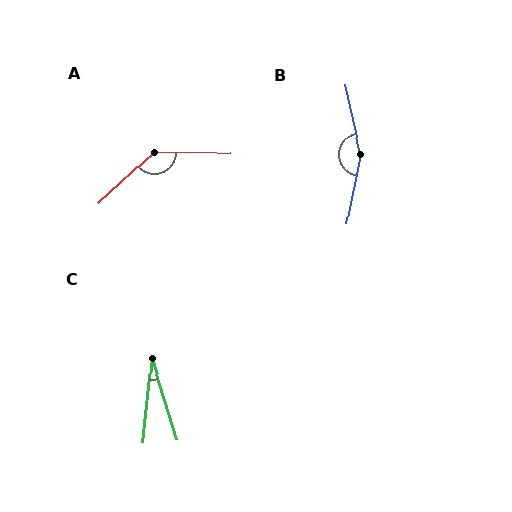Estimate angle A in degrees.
Approximately 138 degrees.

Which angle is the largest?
B, at approximately 157 degrees.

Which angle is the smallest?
C, at approximately 23 degrees.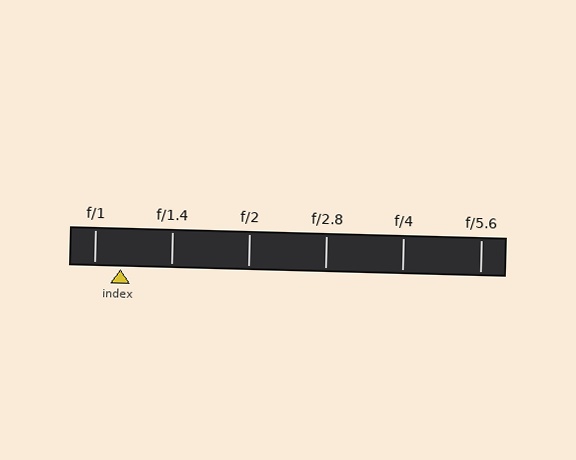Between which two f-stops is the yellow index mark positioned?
The index mark is between f/1 and f/1.4.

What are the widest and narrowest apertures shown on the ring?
The widest aperture shown is f/1 and the narrowest is f/5.6.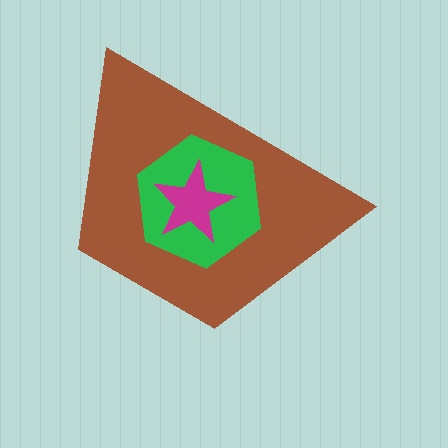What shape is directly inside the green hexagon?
The magenta star.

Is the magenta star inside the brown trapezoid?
Yes.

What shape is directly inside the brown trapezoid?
The green hexagon.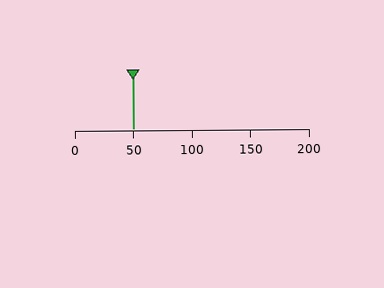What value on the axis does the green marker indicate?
The marker indicates approximately 50.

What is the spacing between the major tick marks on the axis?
The major ticks are spaced 50 apart.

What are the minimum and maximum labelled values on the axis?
The axis runs from 0 to 200.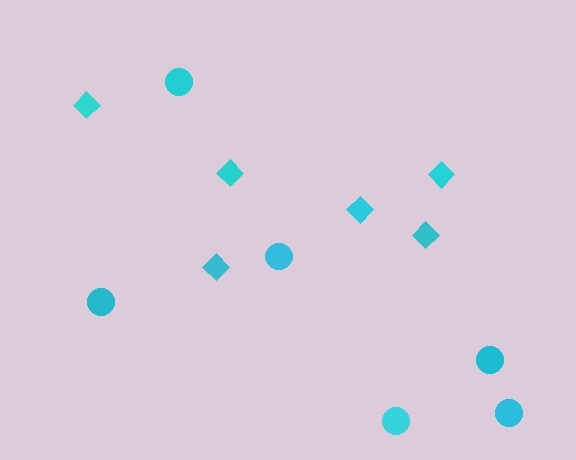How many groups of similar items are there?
There are 2 groups: one group of diamonds (6) and one group of circles (6).